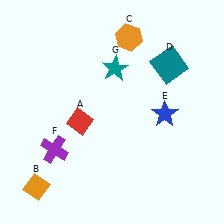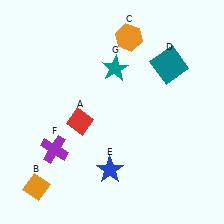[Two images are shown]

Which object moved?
The blue star (E) moved down.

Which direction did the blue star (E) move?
The blue star (E) moved down.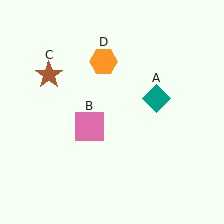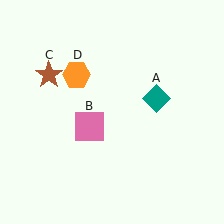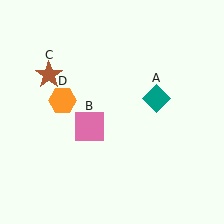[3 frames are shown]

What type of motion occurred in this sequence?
The orange hexagon (object D) rotated counterclockwise around the center of the scene.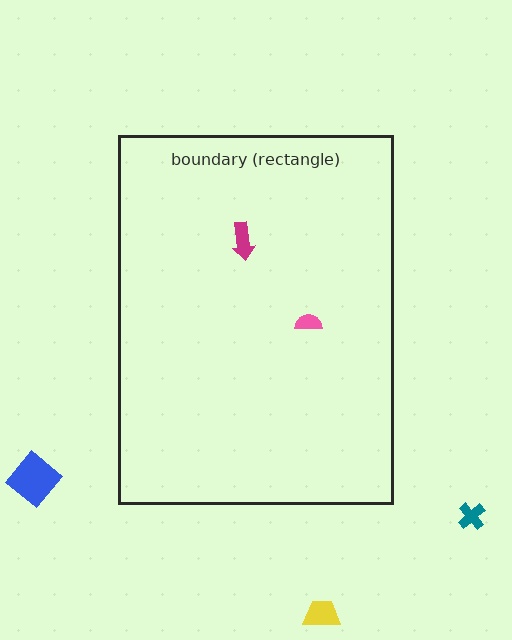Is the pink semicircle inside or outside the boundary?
Inside.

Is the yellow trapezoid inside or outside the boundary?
Outside.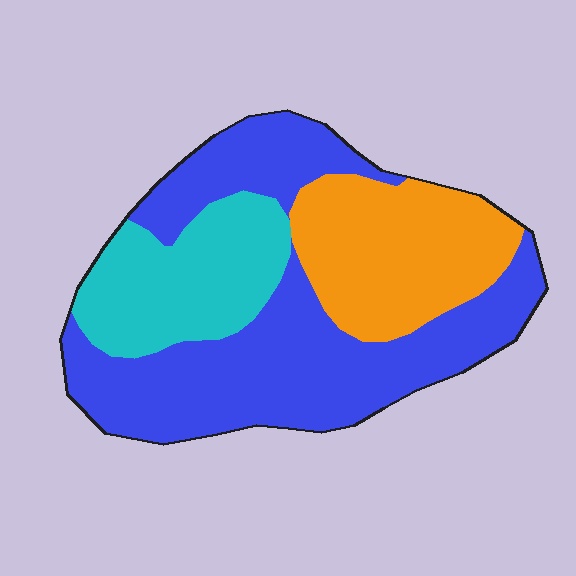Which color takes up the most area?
Blue, at roughly 55%.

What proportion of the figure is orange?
Orange takes up between a sixth and a third of the figure.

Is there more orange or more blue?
Blue.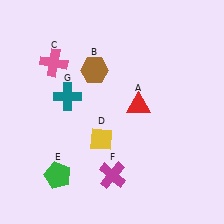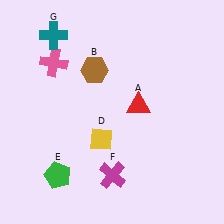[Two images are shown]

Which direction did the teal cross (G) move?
The teal cross (G) moved up.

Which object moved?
The teal cross (G) moved up.